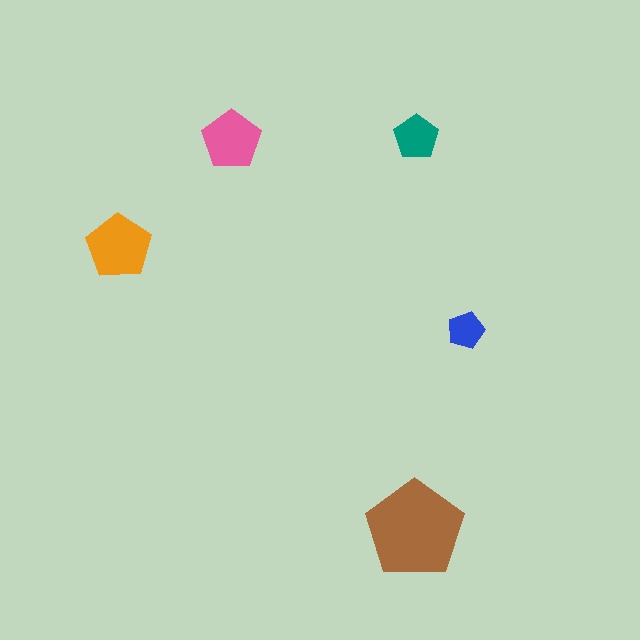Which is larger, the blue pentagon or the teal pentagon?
The teal one.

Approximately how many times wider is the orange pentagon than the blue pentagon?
About 2 times wider.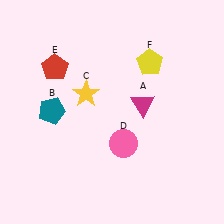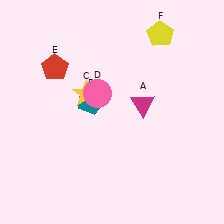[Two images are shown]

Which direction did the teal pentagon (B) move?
The teal pentagon (B) moved right.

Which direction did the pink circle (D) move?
The pink circle (D) moved up.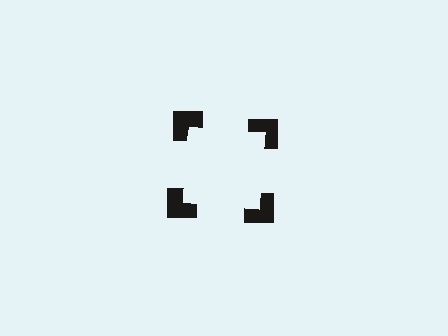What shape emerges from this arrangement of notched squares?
An illusory square — its edges are inferred from the aligned wedge cuts in the notched squares, not physically drawn.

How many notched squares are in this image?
There are 4 — one at each vertex of the illusory square.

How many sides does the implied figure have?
4 sides.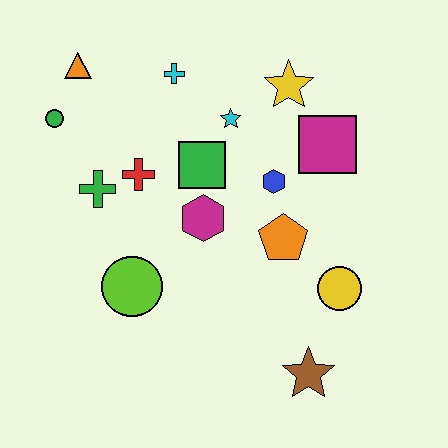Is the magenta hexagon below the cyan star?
Yes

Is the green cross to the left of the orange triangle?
No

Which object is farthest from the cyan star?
The brown star is farthest from the cyan star.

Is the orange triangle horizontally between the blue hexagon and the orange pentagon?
No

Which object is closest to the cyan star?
The green square is closest to the cyan star.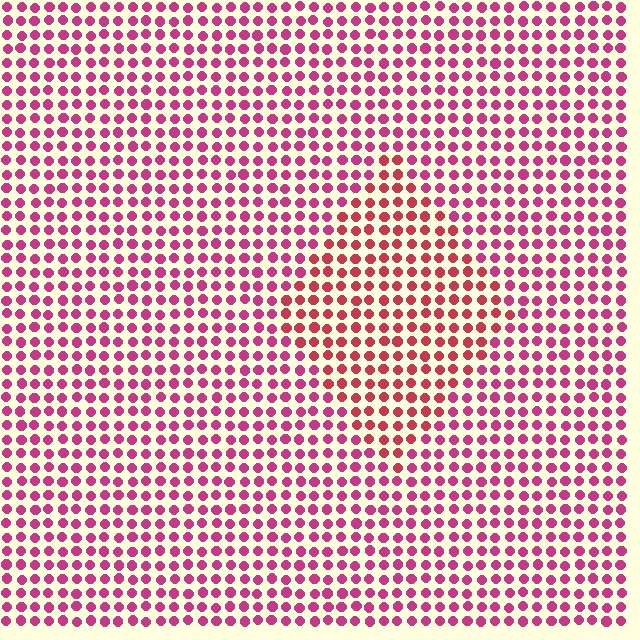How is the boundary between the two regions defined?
The boundary is defined purely by a slight shift in hue (about 24 degrees). Spacing, size, and orientation are identical on both sides.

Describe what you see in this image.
The image is filled with small magenta elements in a uniform arrangement. A diamond-shaped region is visible where the elements are tinted to a slightly different hue, forming a subtle color boundary.